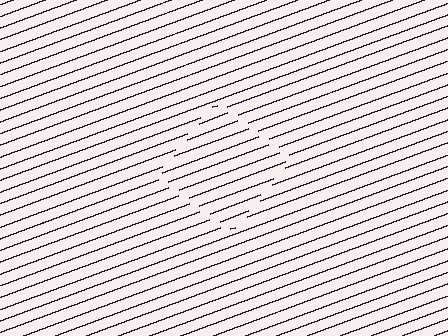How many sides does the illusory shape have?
4 sides — the line-ends trace a square.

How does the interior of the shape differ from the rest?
The interior of the shape contains the same grating, shifted by half a period — the contour is defined by the phase discontinuity where line-ends from the inner and outer gratings abut.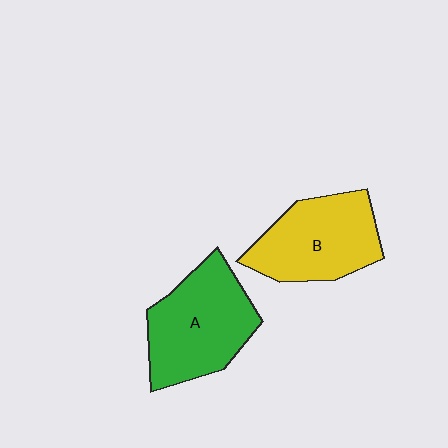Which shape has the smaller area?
Shape B (yellow).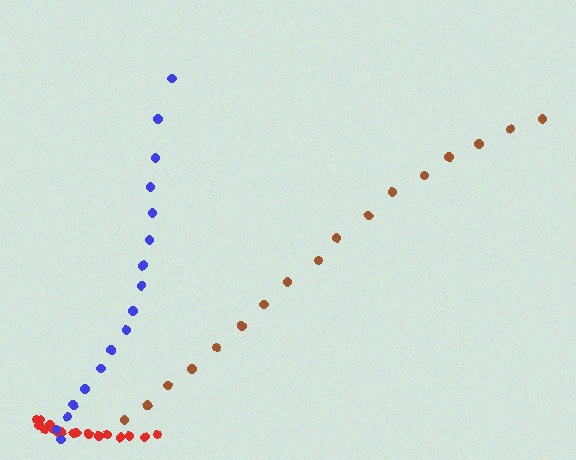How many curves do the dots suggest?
There are 3 distinct paths.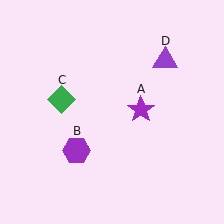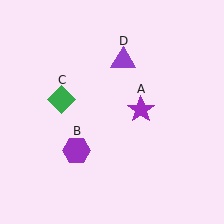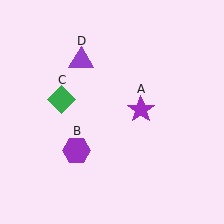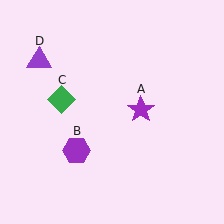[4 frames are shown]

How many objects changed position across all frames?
1 object changed position: purple triangle (object D).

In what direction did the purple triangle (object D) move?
The purple triangle (object D) moved left.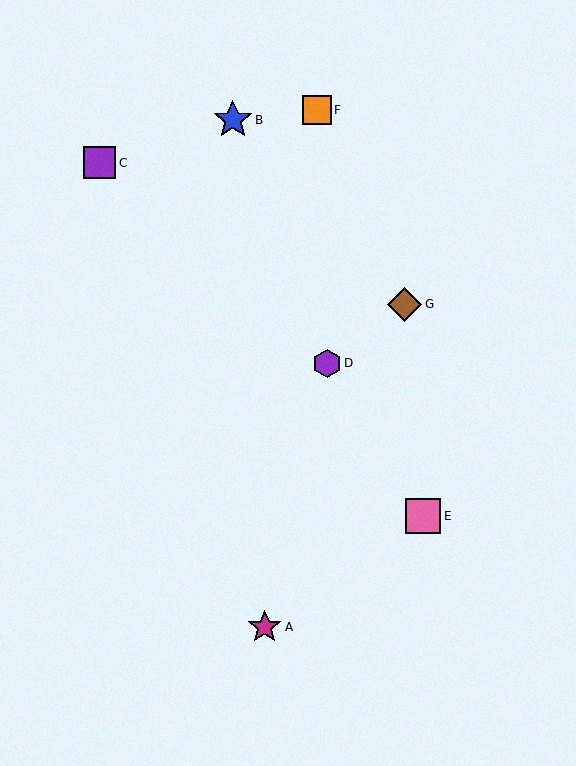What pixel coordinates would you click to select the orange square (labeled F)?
Click at (317, 110) to select the orange square F.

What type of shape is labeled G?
Shape G is a brown diamond.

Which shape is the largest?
The blue star (labeled B) is the largest.